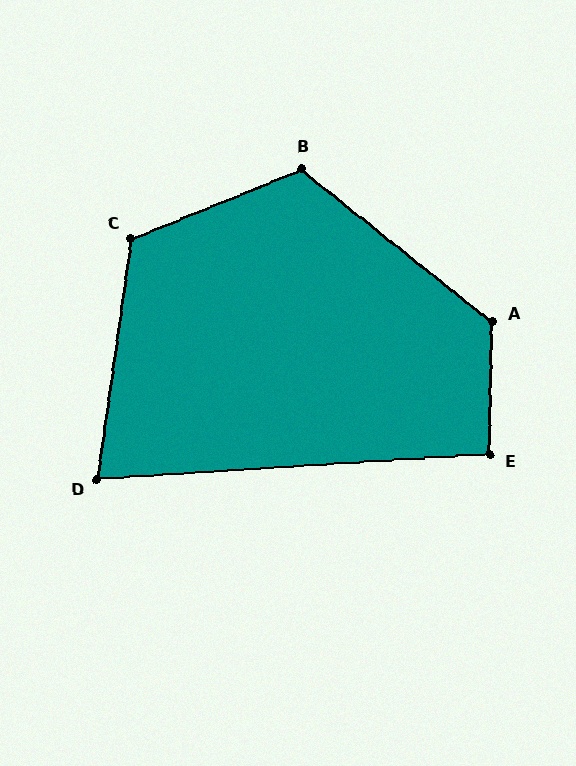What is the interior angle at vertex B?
Approximately 120 degrees (obtuse).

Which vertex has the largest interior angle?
A, at approximately 127 degrees.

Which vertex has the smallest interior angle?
D, at approximately 79 degrees.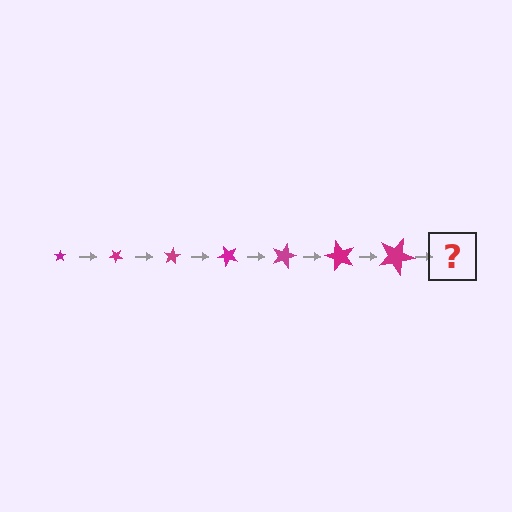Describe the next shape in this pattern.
It should be a star, larger than the previous one and rotated 280 degrees from the start.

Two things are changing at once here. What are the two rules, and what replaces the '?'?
The two rules are that the star grows larger each step and it rotates 40 degrees each step. The '?' should be a star, larger than the previous one and rotated 280 degrees from the start.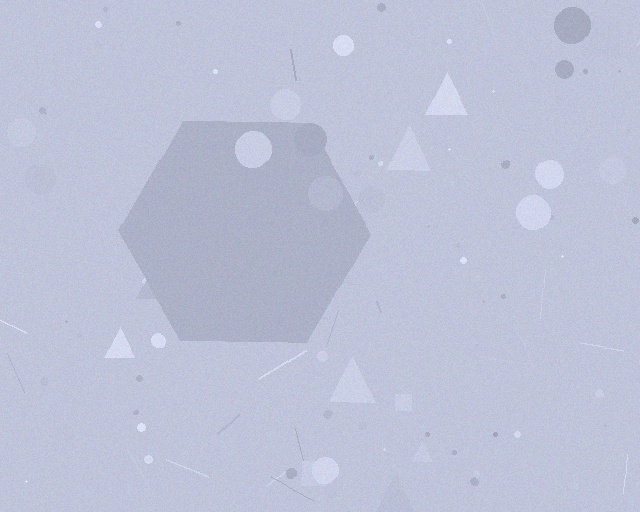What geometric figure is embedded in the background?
A hexagon is embedded in the background.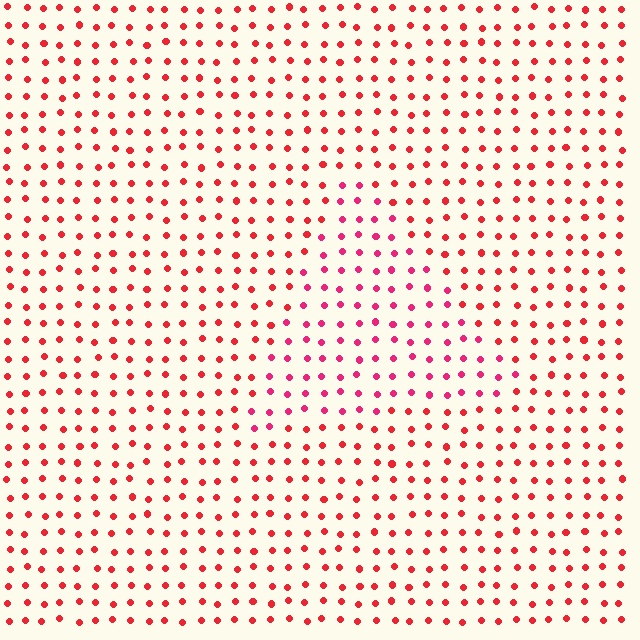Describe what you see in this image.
The image is filled with small red elements in a uniform arrangement. A triangle-shaped region is visible where the elements are tinted to a slightly different hue, forming a subtle color boundary.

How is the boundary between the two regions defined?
The boundary is defined purely by a slight shift in hue (about 22 degrees). Spacing, size, and orientation are identical on both sides.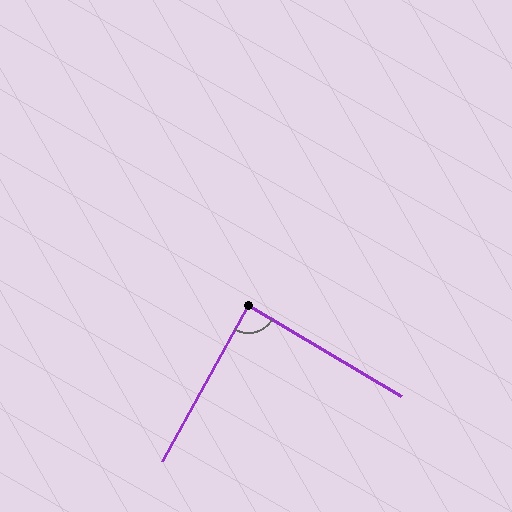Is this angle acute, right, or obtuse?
It is approximately a right angle.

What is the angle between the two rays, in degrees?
Approximately 88 degrees.